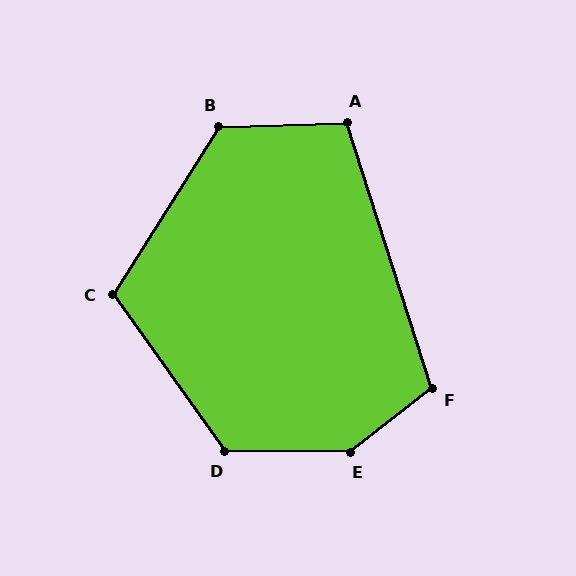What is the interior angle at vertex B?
Approximately 124 degrees (obtuse).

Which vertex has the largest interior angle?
E, at approximately 142 degrees.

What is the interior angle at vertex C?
Approximately 112 degrees (obtuse).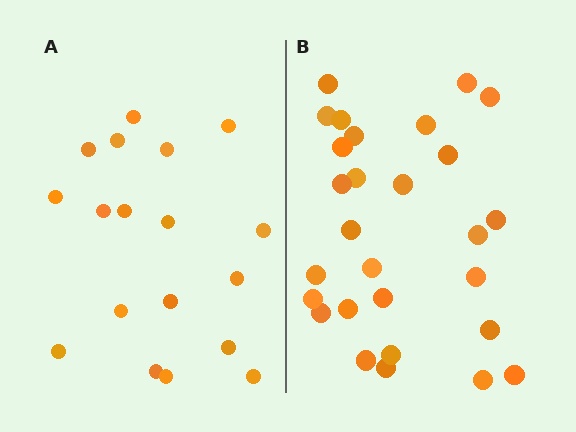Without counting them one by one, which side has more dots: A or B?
Region B (the right region) has more dots.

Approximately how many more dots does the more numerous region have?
Region B has roughly 10 or so more dots than region A.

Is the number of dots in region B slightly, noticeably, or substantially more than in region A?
Region B has substantially more. The ratio is roughly 1.6 to 1.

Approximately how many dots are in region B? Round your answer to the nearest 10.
About 30 dots. (The exact count is 28, which rounds to 30.)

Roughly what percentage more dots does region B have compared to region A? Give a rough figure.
About 55% more.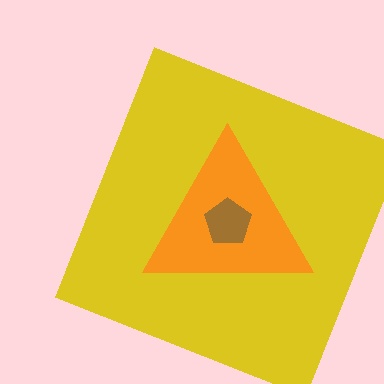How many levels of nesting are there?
3.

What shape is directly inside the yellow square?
The orange triangle.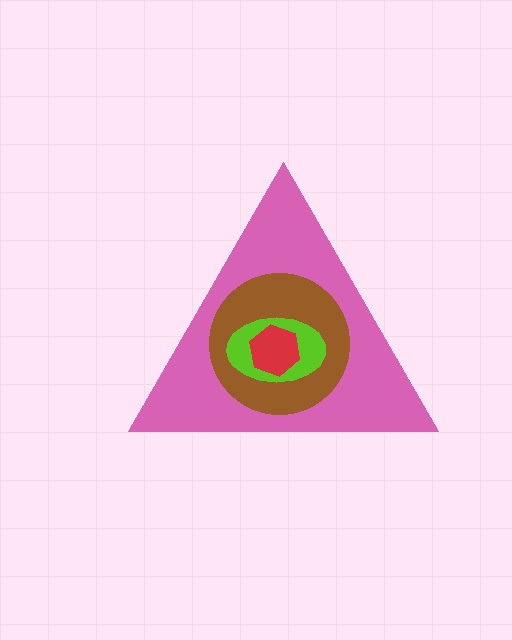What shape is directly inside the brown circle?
The lime ellipse.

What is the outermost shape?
The pink triangle.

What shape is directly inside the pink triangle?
The brown circle.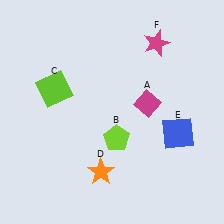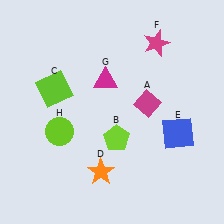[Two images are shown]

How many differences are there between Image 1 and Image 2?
There are 2 differences between the two images.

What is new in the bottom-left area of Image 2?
A lime circle (H) was added in the bottom-left area of Image 2.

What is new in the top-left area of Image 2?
A magenta triangle (G) was added in the top-left area of Image 2.